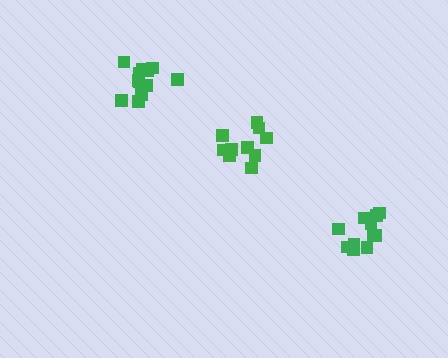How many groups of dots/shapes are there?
There are 3 groups.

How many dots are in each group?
Group 1: 10 dots, Group 2: 11 dots, Group 3: 13 dots (34 total).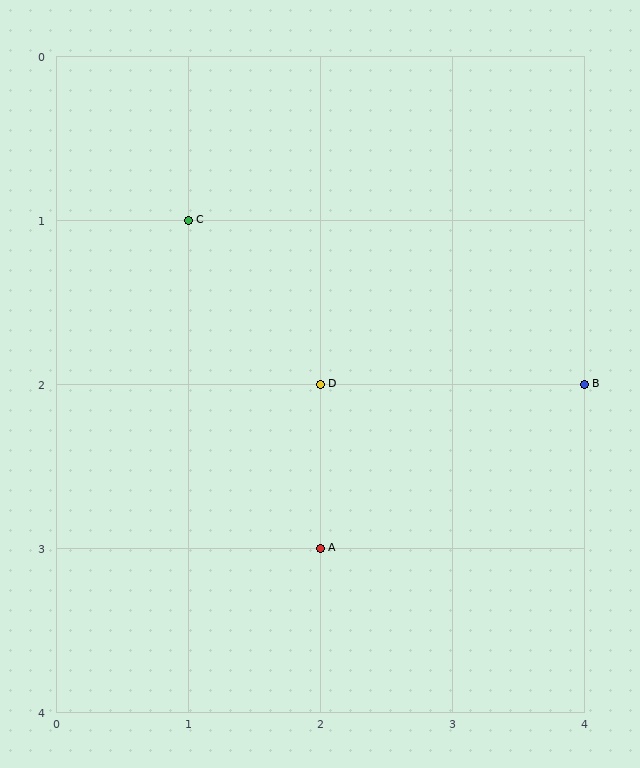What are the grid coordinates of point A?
Point A is at grid coordinates (2, 3).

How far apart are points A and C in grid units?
Points A and C are 1 column and 2 rows apart (about 2.2 grid units diagonally).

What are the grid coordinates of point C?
Point C is at grid coordinates (1, 1).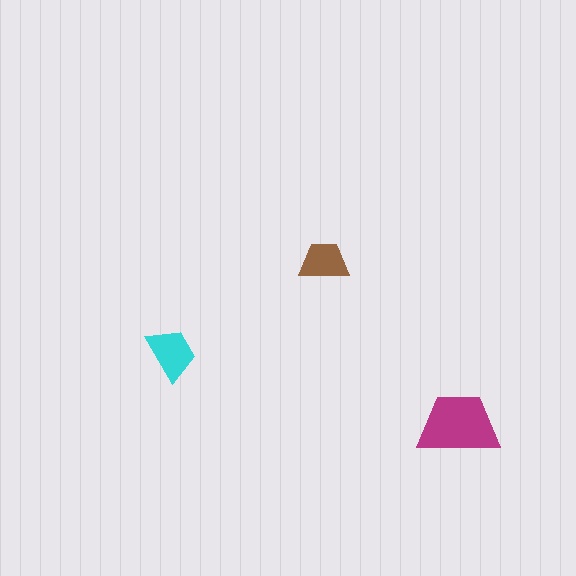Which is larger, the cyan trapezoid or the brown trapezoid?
The cyan one.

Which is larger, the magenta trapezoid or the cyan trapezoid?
The magenta one.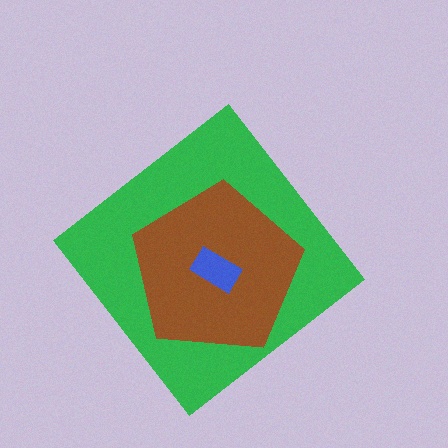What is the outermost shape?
The green diamond.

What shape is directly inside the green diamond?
The brown pentagon.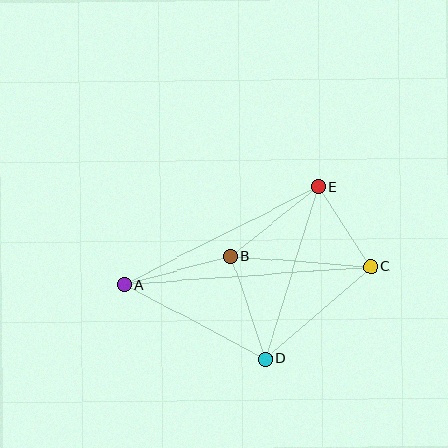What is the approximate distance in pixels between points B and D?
The distance between B and D is approximately 109 pixels.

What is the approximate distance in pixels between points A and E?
The distance between A and E is approximately 217 pixels.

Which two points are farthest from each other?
Points A and C are farthest from each other.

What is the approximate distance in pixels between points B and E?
The distance between B and E is approximately 111 pixels.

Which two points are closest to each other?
Points C and E are closest to each other.